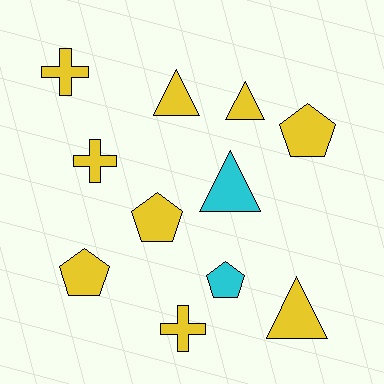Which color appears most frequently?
Yellow, with 9 objects.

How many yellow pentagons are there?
There are 3 yellow pentagons.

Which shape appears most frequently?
Triangle, with 4 objects.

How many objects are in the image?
There are 11 objects.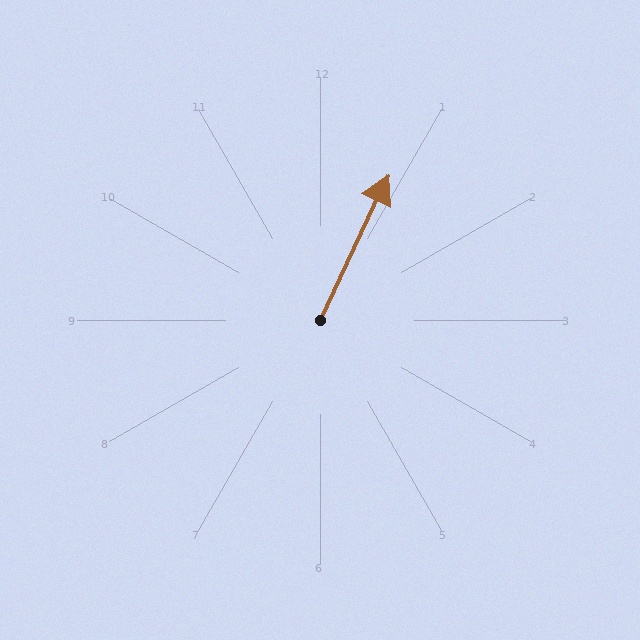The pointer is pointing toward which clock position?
Roughly 1 o'clock.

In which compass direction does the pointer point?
Northeast.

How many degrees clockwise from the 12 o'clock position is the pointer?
Approximately 25 degrees.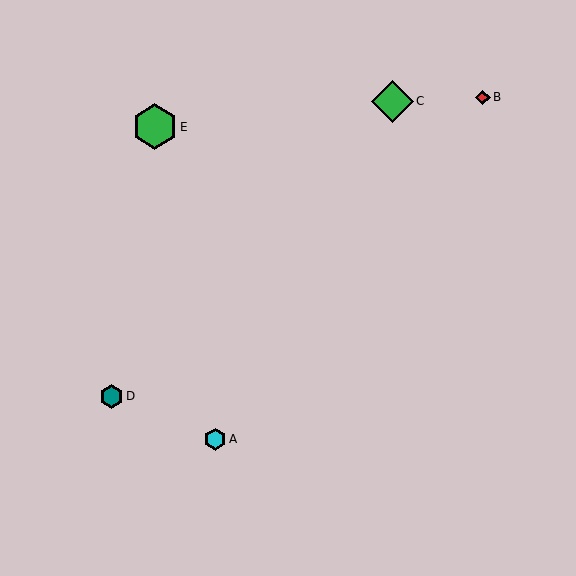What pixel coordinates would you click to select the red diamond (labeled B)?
Click at (483, 97) to select the red diamond B.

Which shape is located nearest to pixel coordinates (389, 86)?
The green diamond (labeled C) at (392, 101) is nearest to that location.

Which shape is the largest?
The green hexagon (labeled E) is the largest.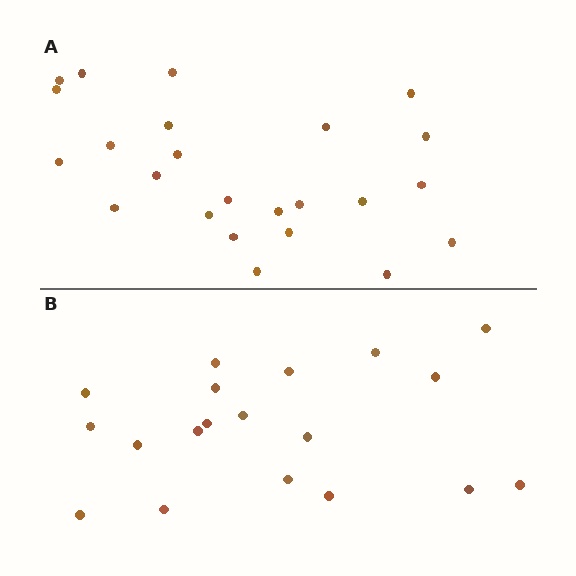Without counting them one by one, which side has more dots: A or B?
Region A (the top region) has more dots.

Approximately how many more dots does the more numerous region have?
Region A has about 5 more dots than region B.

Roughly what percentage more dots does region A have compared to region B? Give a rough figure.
About 25% more.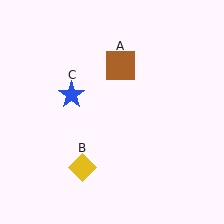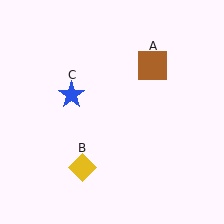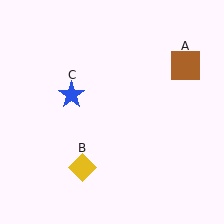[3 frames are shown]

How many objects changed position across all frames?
1 object changed position: brown square (object A).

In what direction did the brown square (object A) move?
The brown square (object A) moved right.